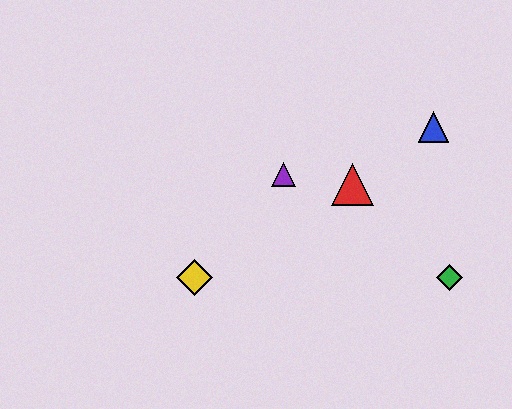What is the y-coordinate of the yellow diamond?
The yellow diamond is at y≈277.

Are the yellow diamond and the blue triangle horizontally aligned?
No, the yellow diamond is at y≈277 and the blue triangle is at y≈127.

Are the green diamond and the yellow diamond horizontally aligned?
Yes, both are at y≈278.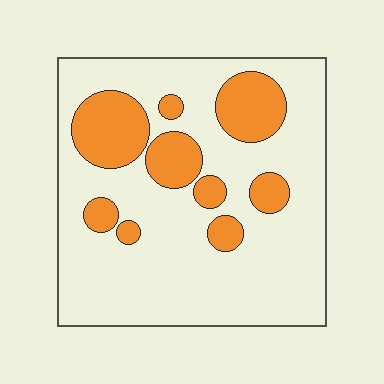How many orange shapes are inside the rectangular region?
9.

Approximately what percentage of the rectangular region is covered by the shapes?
Approximately 25%.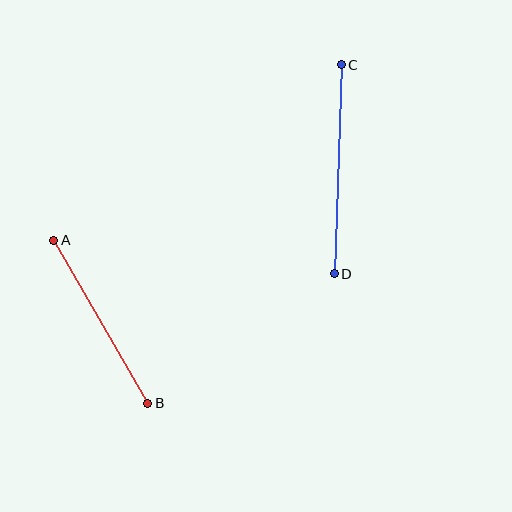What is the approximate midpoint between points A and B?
The midpoint is at approximately (101, 322) pixels.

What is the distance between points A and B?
The distance is approximately 188 pixels.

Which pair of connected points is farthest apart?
Points C and D are farthest apart.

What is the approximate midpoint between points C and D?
The midpoint is at approximately (338, 169) pixels.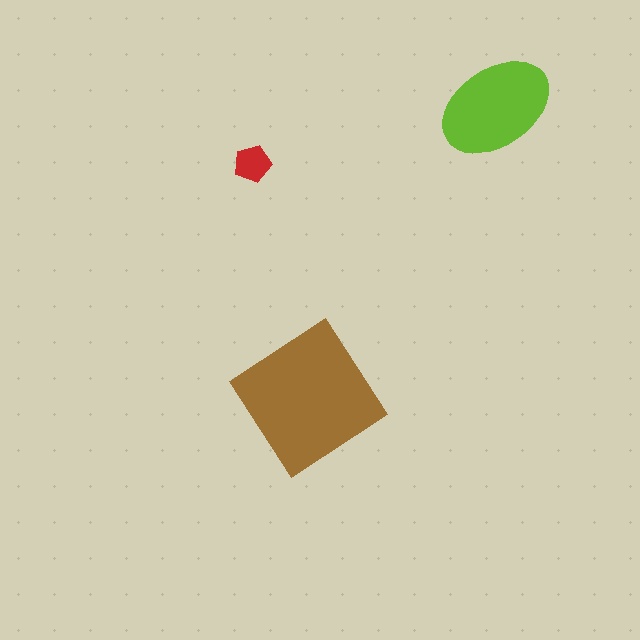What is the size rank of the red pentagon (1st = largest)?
3rd.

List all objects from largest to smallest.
The brown diamond, the lime ellipse, the red pentagon.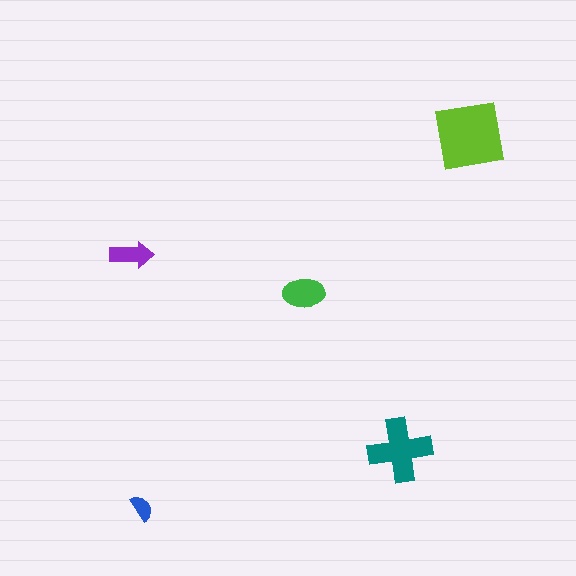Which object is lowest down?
The blue semicircle is bottommost.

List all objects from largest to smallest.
The lime square, the teal cross, the green ellipse, the purple arrow, the blue semicircle.